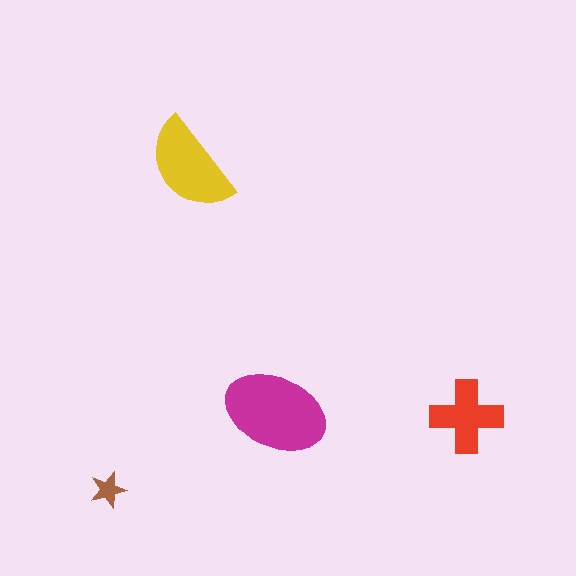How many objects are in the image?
There are 4 objects in the image.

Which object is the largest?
The magenta ellipse.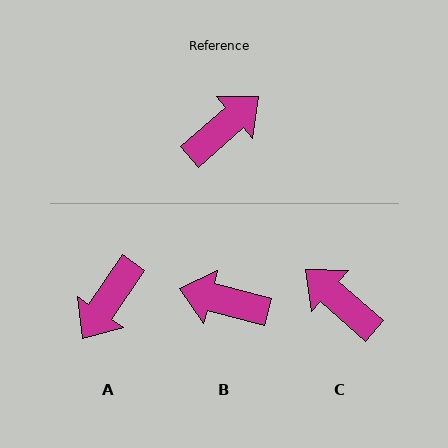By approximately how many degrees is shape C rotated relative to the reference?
Approximately 97 degrees counter-clockwise.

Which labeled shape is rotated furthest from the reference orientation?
A, about 165 degrees away.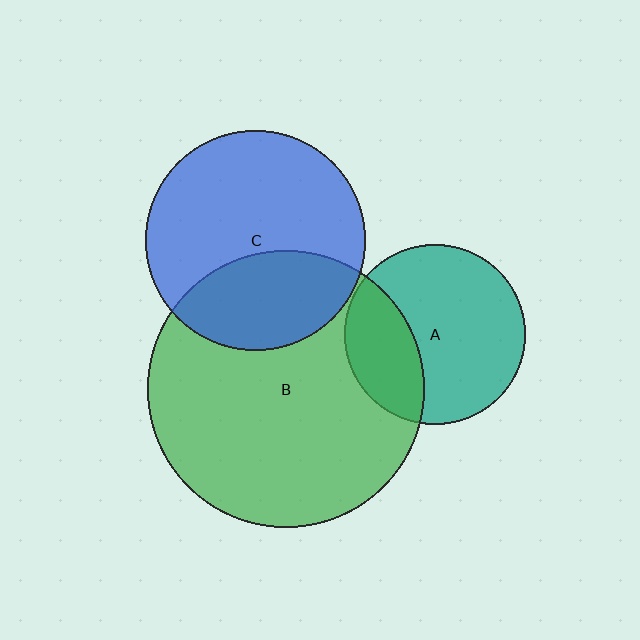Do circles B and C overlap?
Yes.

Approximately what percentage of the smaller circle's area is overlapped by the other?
Approximately 35%.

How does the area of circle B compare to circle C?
Approximately 1.6 times.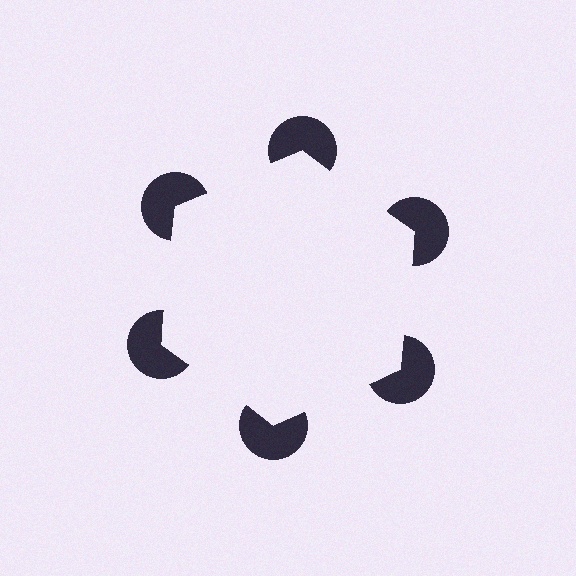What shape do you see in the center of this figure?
An illusory hexagon — its edges are inferred from the aligned wedge cuts in the pac-man discs, not physically drawn.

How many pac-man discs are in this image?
There are 6 — one at each vertex of the illusory hexagon.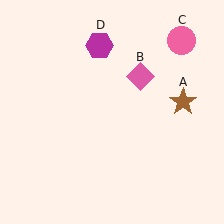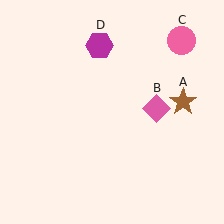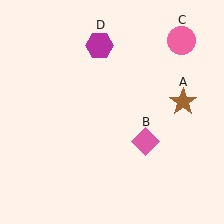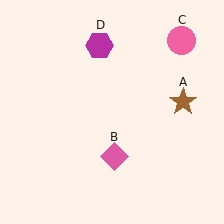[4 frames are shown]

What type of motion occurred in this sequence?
The pink diamond (object B) rotated clockwise around the center of the scene.